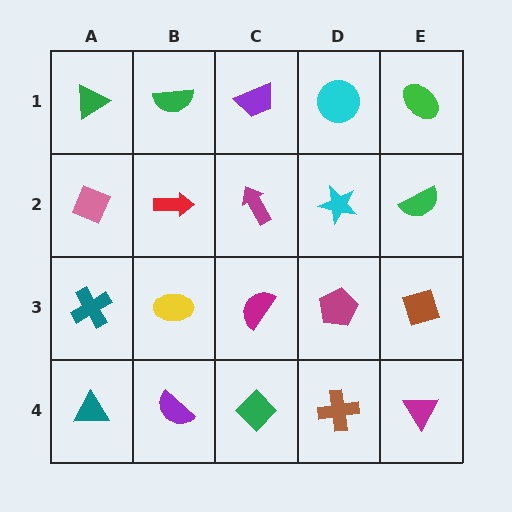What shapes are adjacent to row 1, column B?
A red arrow (row 2, column B), a green triangle (row 1, column A), a purple trapezoid (row 1, column C).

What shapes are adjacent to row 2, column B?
A green semicircle (row 1, column B), a yellow ellipse (row 3, column B), a pink diamond (row 2, column A), a magenta arrow (row 2, column C).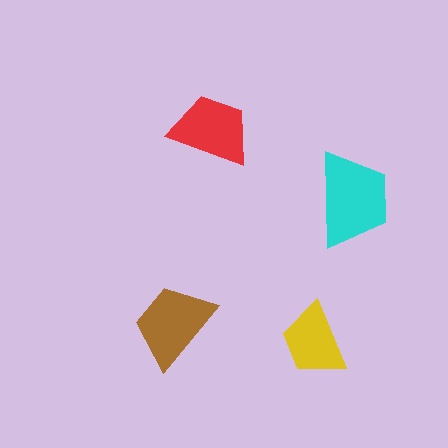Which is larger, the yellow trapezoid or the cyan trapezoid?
The cyan one.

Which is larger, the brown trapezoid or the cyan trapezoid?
The cyan one.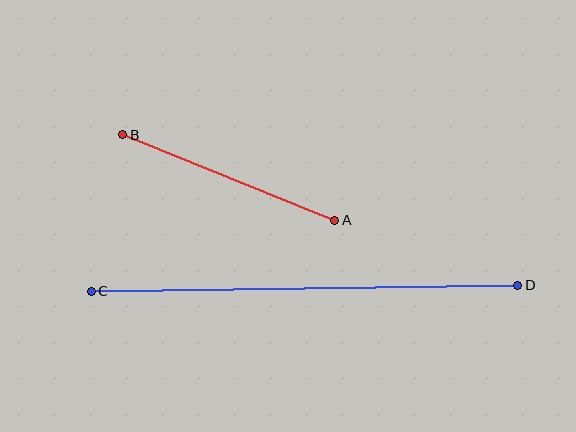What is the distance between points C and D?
The distance is approximately 427 pixels.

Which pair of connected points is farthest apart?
Points C and D are farthest apart.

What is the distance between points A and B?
The distance is approximately 229 pixels.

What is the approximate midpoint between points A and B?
The midpoint is at approximately (229, 178) pixels.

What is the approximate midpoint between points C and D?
The midpoint is at approximately (304, 288) pixels.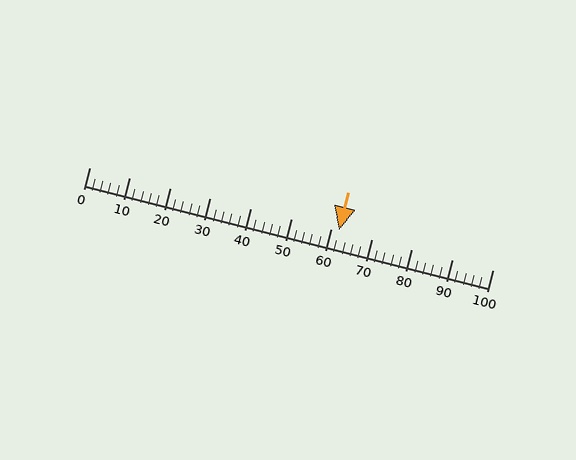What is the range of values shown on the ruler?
The ruler shows values from 0 to 100.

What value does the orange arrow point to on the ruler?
The orange arrow points to approximately 62.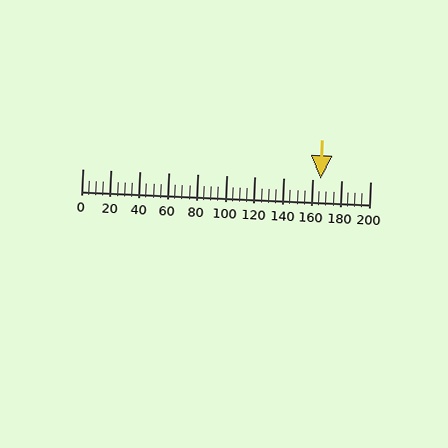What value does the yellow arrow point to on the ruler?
The yellow arrow points to approximately 166.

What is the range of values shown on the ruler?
The ruler shows values from 0 to 200.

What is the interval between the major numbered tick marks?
The major tick marks are spaced 20 units apart.